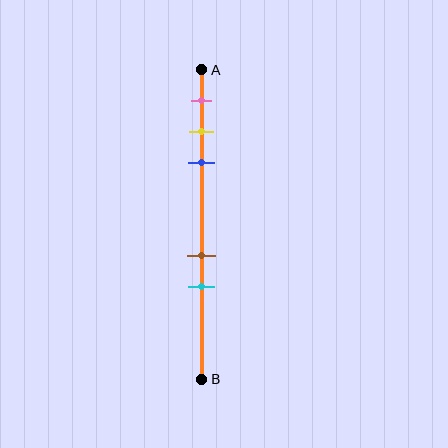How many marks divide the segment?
There are 5 marks dividing the segment.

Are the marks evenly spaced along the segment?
No, the marks are not evenly spaced.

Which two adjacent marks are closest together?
The yellow and blue marks are the closest adjacent pair.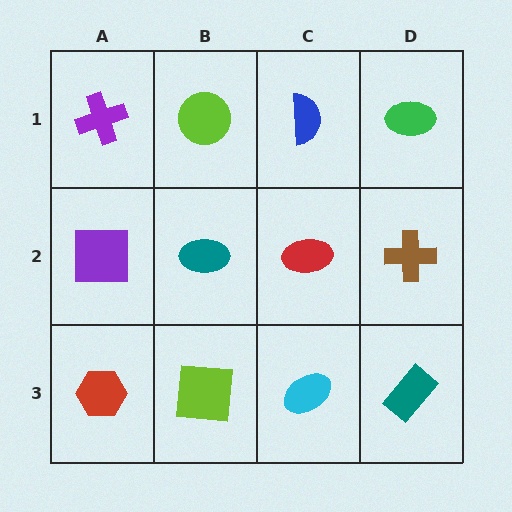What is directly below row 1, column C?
A red ellipse.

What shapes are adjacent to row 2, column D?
A green ellipse (row 1, column D), a teal rectangle (row 3, column D), a red ellipse (row 2, column C).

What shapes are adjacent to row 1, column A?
A purple square (row 2, column A), a lime circle (row 1, column B).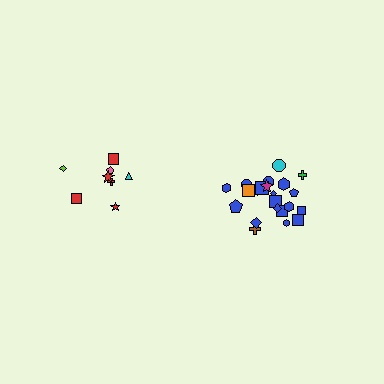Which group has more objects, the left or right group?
The right group.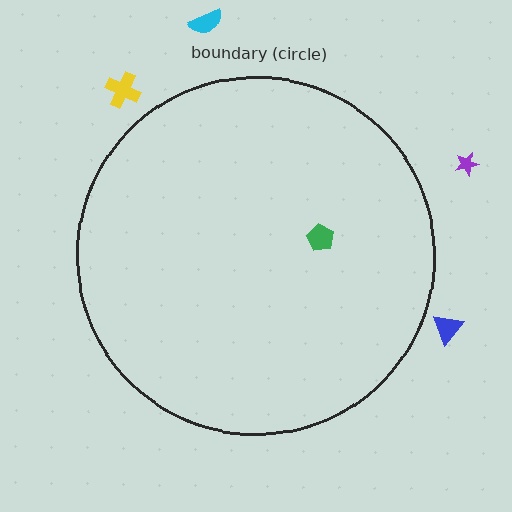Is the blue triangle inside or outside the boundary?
Outside.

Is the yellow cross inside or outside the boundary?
Outside.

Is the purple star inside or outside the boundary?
Outside.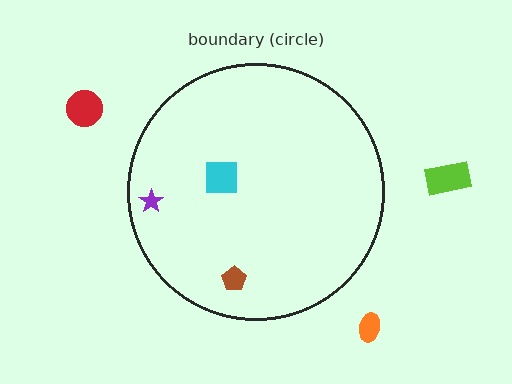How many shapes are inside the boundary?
3 inside, 3 outside.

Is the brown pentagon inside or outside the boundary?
Inside.